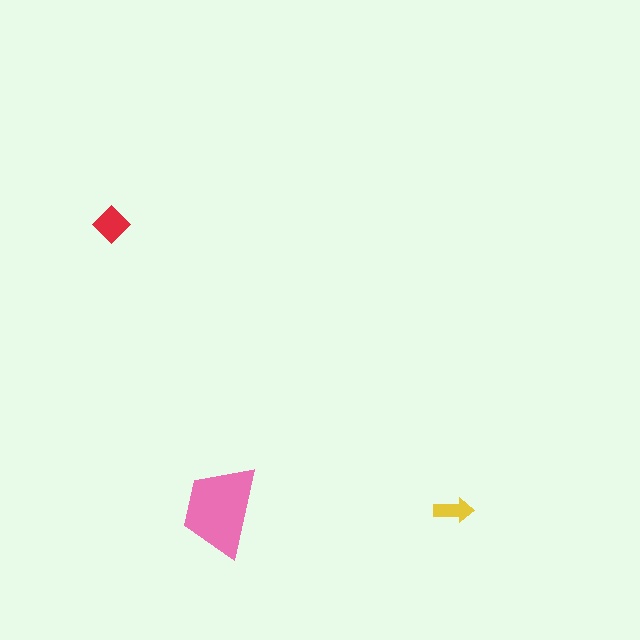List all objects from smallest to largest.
The yellow arrow, the red diamond, the pink trapezoid.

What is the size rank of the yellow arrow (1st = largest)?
3rd.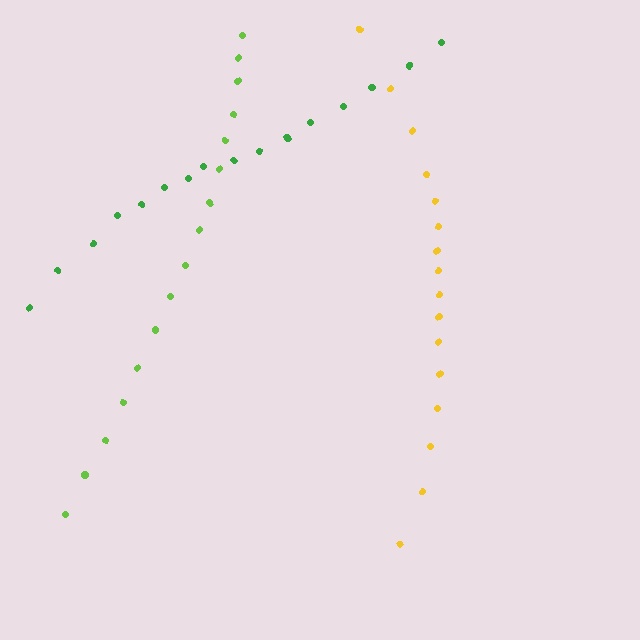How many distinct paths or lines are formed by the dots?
There are 3 distinct paths.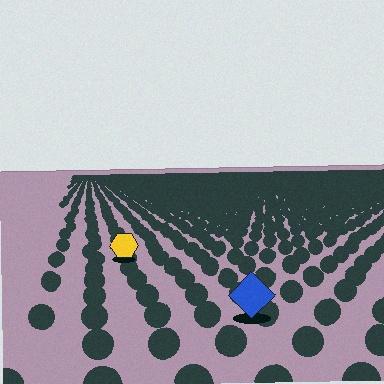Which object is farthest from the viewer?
The yellow hexagon is farthest from the viewer. It appears smaller and the ground texture around it is denser.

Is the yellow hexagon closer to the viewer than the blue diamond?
No. The blue diamond is closer — you can tell from the texture gradient: the ground texture is coarser near it.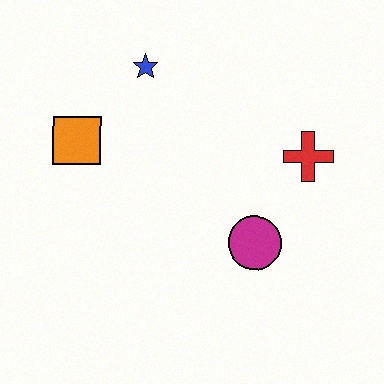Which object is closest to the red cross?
The magenta circle is closest to the red cross.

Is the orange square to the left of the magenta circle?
Yes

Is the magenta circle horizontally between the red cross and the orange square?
Yes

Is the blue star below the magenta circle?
No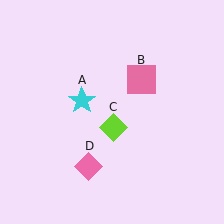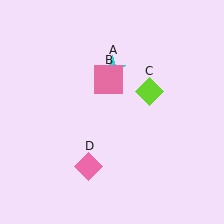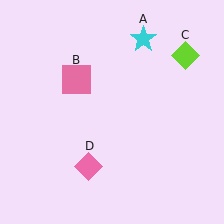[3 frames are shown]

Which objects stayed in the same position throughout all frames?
Pink diamond (object D) remained stationary.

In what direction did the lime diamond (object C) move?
The lime diamond (object C) moved up and to the right.